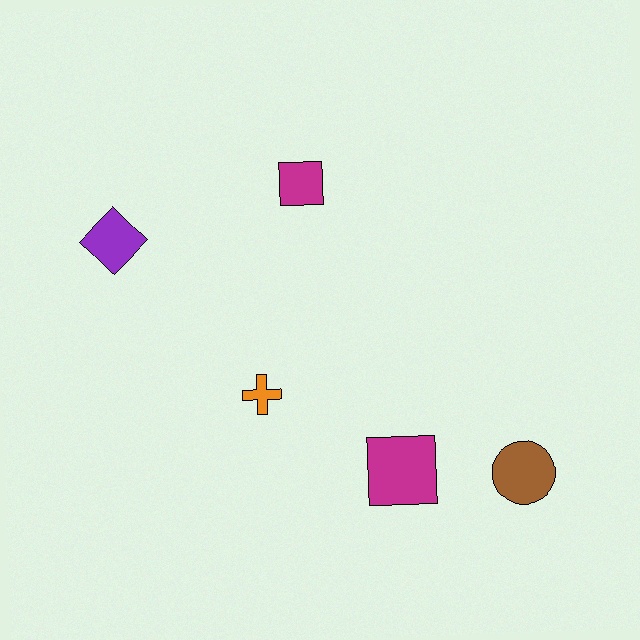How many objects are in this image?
There are 5 objects.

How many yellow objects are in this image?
There are no yellow objects.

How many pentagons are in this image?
There are no pentagons.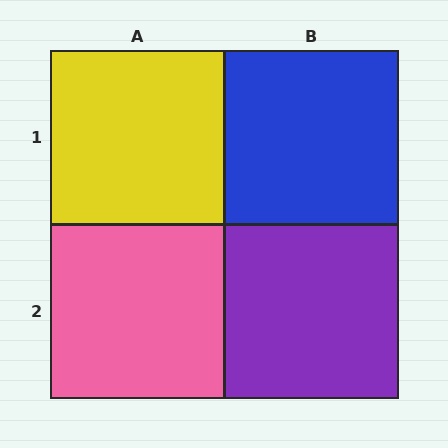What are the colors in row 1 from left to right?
Yellow, blue.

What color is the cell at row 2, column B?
Purple.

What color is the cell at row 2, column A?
Pink.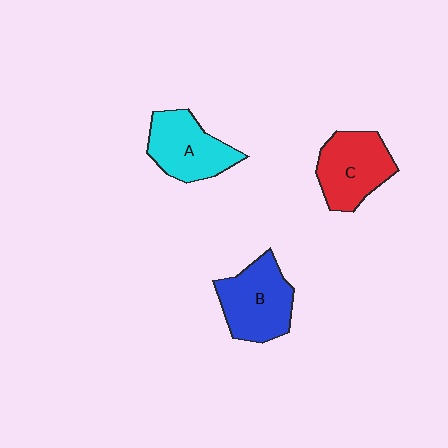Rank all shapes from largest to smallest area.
From largest to smallest: B (blue), C (red), A (cyan).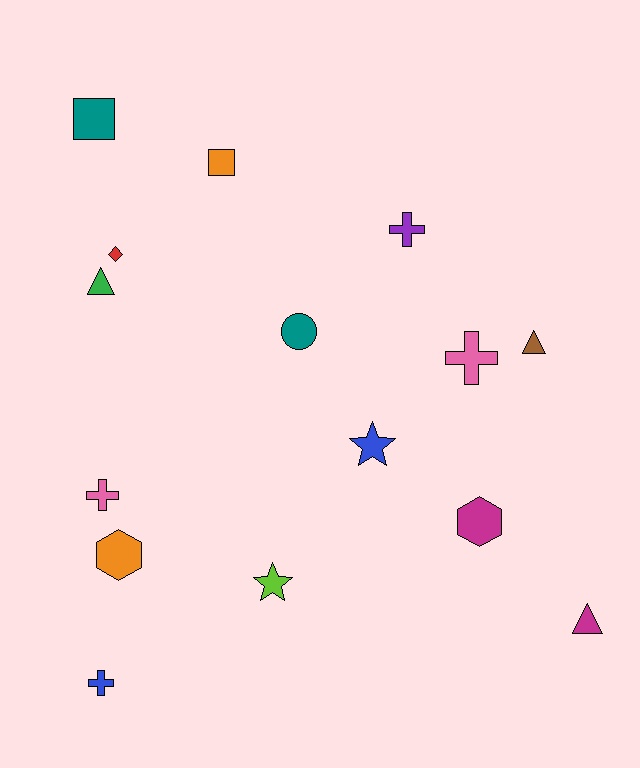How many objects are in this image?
There are 15 objects.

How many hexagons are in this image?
There are 2 hexagons.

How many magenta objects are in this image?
There are 2 magenta objects.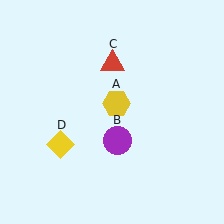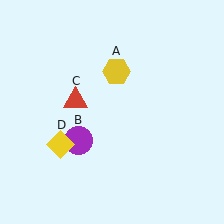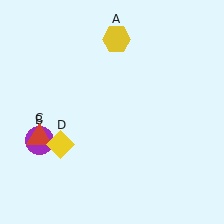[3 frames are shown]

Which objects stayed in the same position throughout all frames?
Yellow diamond (object D) remained stationary.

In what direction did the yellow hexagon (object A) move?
The yellow hexagon (object A) moved up.